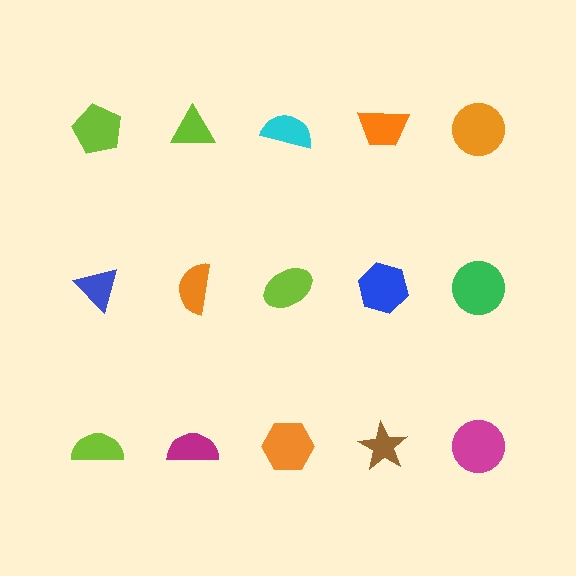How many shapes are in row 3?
5 shapes.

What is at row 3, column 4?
A brown star.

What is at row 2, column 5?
A green circle.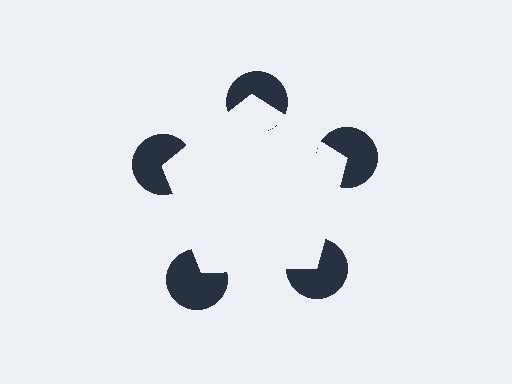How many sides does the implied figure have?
5 sides.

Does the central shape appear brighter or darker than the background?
It typically appears slightly brighter than the background, even though no actual brightness change is drawn.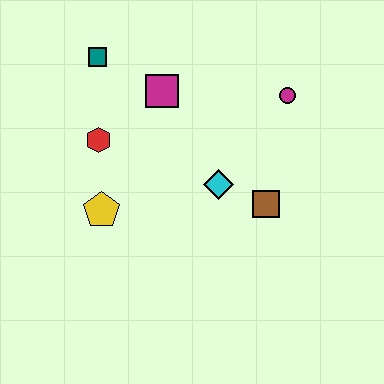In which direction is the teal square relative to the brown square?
The teal square is to the left of the brown square.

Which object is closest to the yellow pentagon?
The red hexagon is closest to the yellow pentagon.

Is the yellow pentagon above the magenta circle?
No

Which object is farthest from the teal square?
The brown square is farthest from the teal square.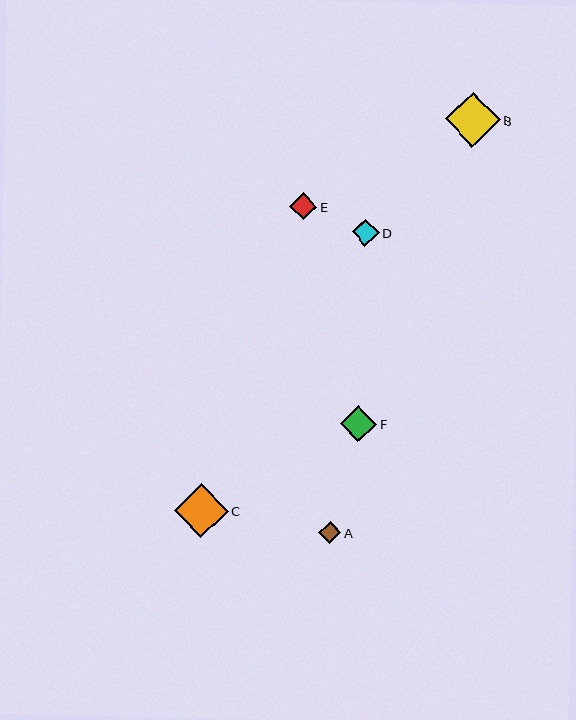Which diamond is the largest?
Diamond B is the largest with a size of approximately 55 pixels.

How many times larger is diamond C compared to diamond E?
Diamond C is approximately 2.0 times the size of diamond E.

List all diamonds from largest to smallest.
From largest to smallest: B, C, F, E, D, A.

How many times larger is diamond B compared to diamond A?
Diamond B is approximately 2.5 times the size of diamond A.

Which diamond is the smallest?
Diamond A is the smallest with a size of approximately 22 pixels.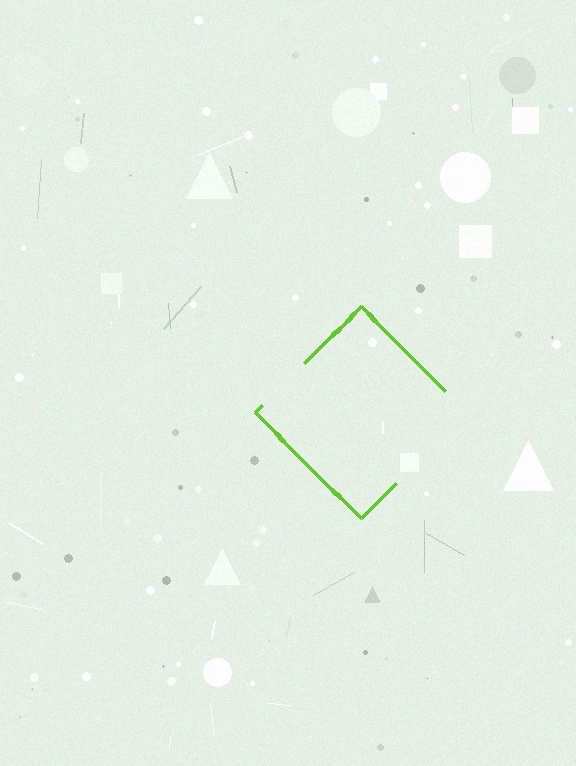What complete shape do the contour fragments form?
The contour fragments form a diamond.